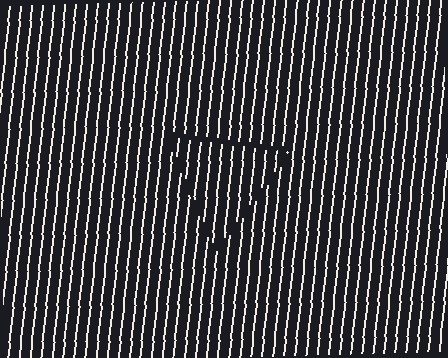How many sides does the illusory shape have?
3 sides — the line-ends trace a triangle.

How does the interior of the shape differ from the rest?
The interior of the shape contains the same grating, shifted by half a period — the contour is defined by the phase discontinuity where line-ends from the inner and outer gratings abut.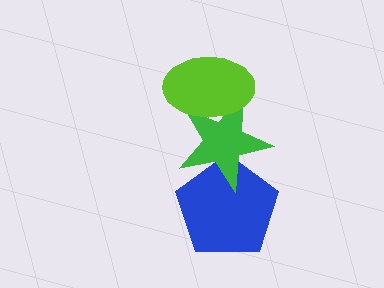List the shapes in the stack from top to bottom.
From top to bottom: the lime ellipse, the green star, the blue pentagon.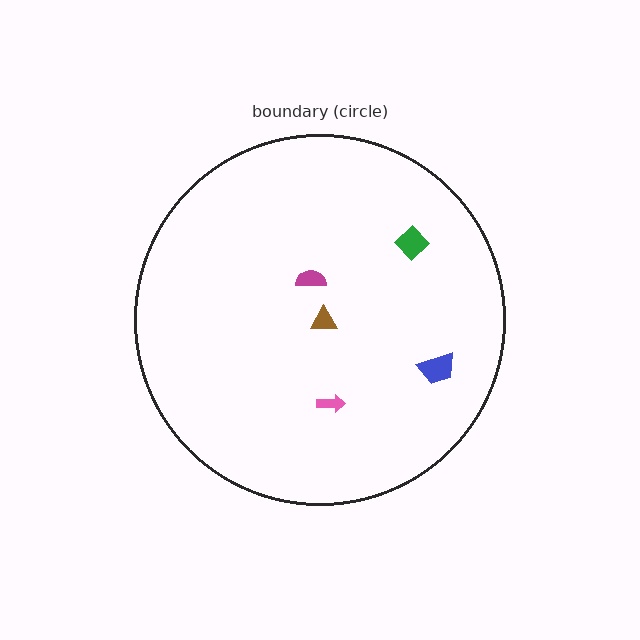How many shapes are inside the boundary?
5 inside, 0 outside.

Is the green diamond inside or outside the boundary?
Inside.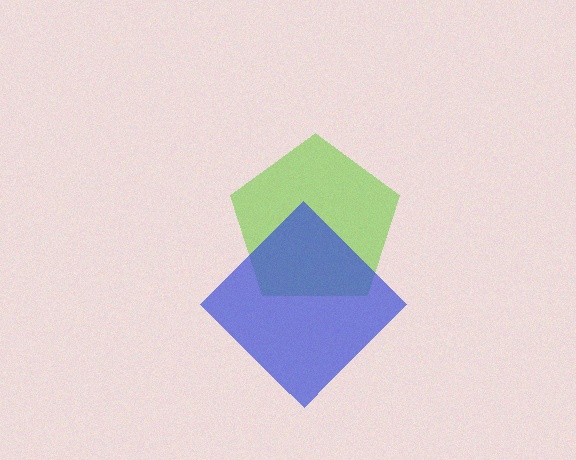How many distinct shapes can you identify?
There are 2 distinct shapes: a lime pentagon, a blue diamond.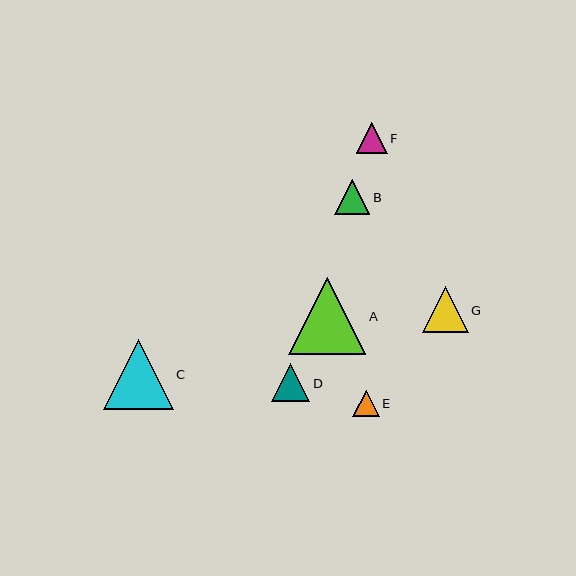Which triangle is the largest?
Triangle A is the largest with a size of approximately 77 pixels.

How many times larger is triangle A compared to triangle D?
Triangle A is approximately 2.0 times the size of triangle D.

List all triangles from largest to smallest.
From largest to smallest: A, C, G, D, B, F, E.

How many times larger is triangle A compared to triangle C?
Triangle A is approximately 1.1 times the size of triangle C.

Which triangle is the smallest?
Triangle E is the smallest with a size of approximately 26 pixels.